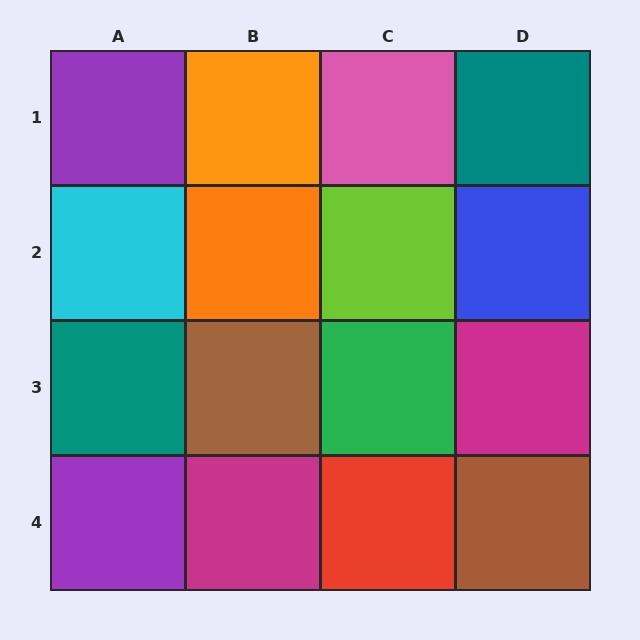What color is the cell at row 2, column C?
Lime.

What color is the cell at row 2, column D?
Blue.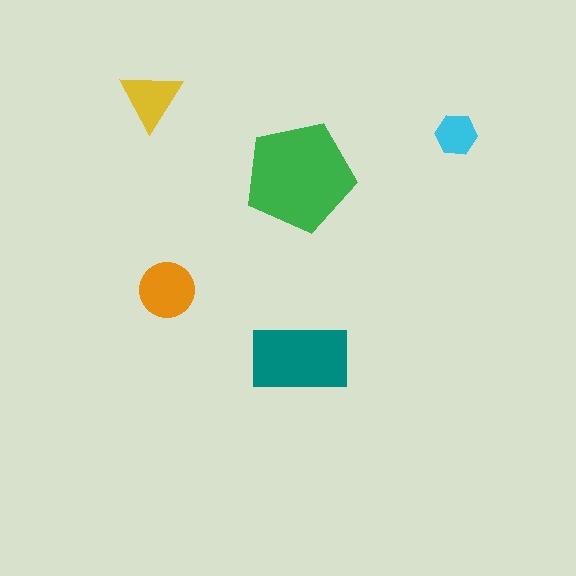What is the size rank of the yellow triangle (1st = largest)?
4th.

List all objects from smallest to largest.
The cyan hexagon, the yellow triangle, the orange circle, the teal rectangle, the green pentagon.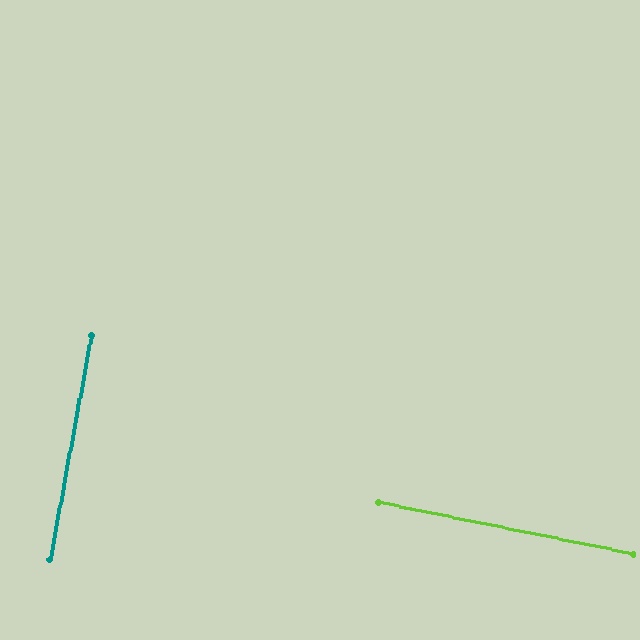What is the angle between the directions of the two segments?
Approximately 89 degrees.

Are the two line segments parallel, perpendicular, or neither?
Perpendicular — they meet at approximately 89°.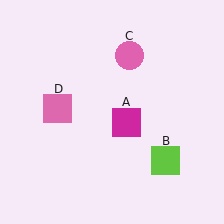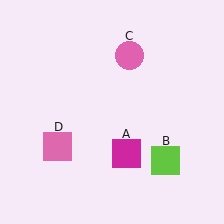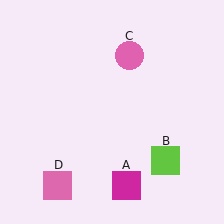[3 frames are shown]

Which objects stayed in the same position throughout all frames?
Lime square (object B) and pink circle (object C) remained stationary.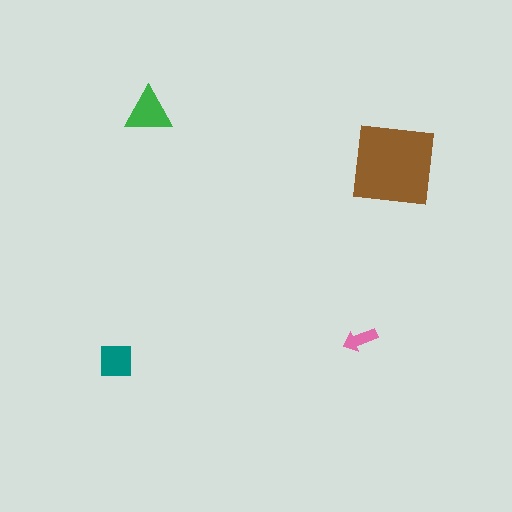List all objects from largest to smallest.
The brown square, the green triangle, the teal square, the pink arrow.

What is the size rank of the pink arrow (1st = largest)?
4th.